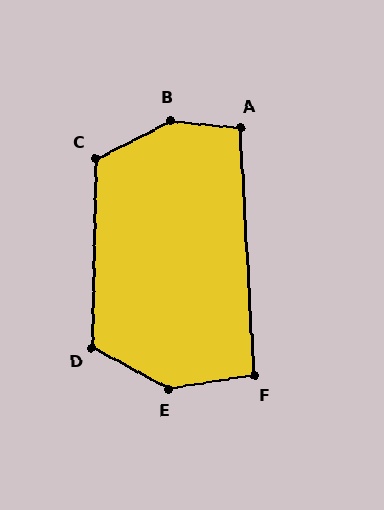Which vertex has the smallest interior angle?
F, at approximately 96 degrees.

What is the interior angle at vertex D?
Approximately 118 degrees (obtuse).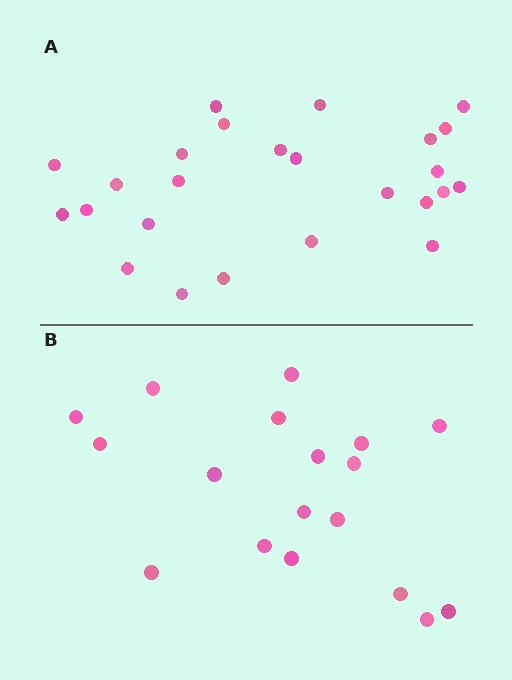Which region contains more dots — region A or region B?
Region A (the top region) has more dots.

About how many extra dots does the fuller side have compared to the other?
Region A has roughly 8 or so more dots than region B.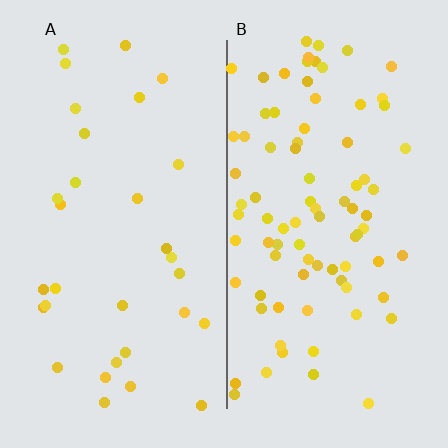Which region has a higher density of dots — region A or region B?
B (the right).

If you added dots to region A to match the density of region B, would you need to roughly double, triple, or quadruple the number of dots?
Approximately triple.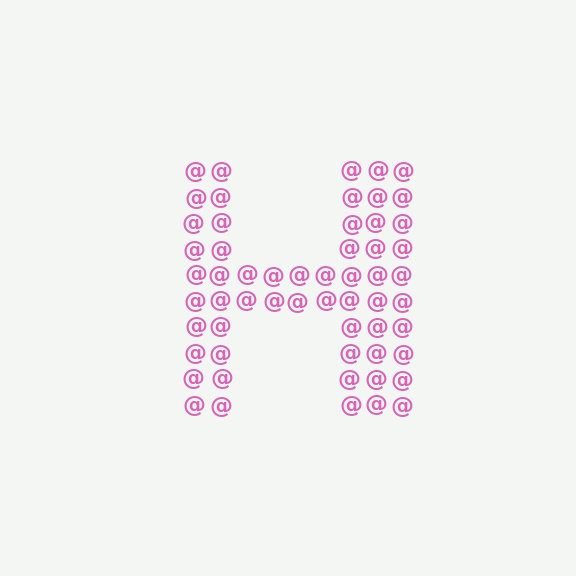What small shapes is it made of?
It is made of small at signs.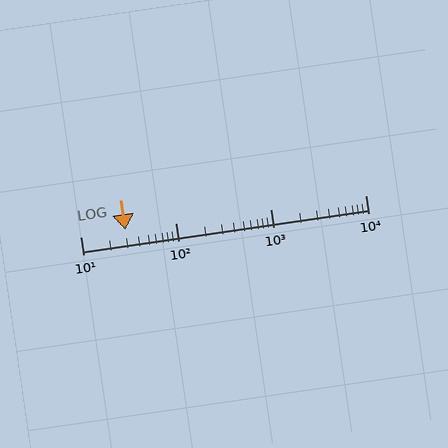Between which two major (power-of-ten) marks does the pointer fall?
The pointer is between 10 and 100.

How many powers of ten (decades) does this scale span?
The scale spans 3 decades, from 10 to 10000.